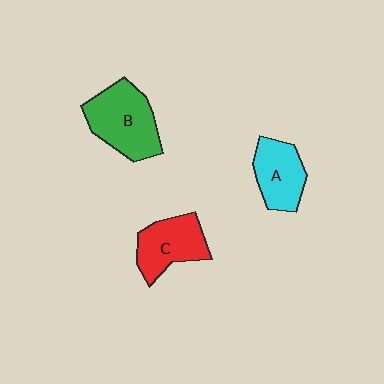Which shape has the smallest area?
Shape A (cyan).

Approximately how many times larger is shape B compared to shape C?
Approximately 1.3 times.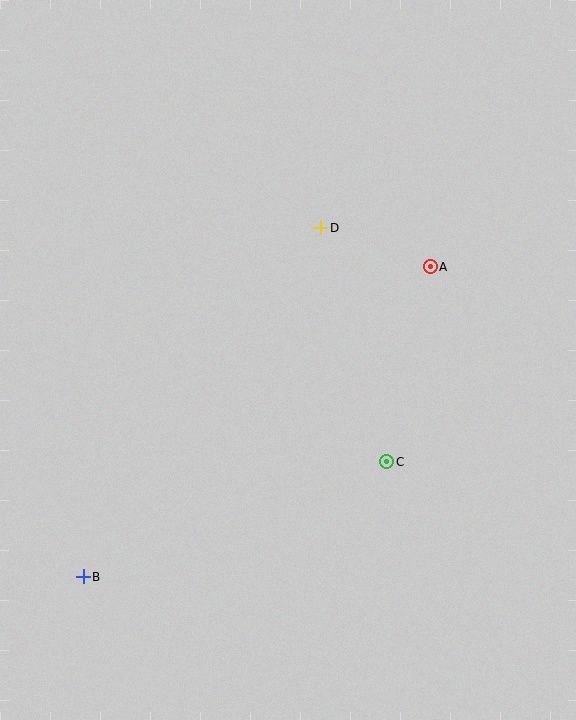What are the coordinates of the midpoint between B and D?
The midpoint between B and D is at (202, 402).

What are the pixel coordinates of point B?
Point B is at (83, 577).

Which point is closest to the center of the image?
Point D at (321, 228) is closest to the center.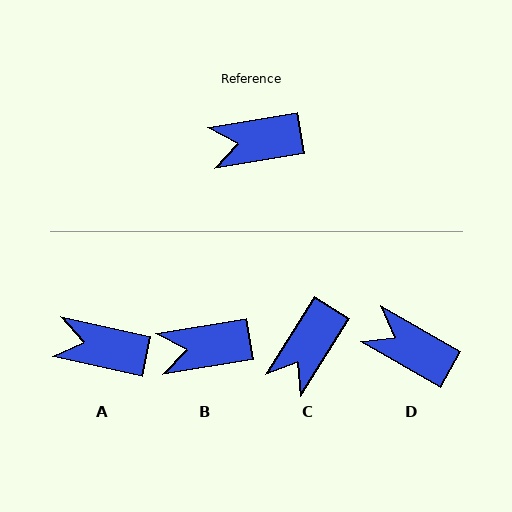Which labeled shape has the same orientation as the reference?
B.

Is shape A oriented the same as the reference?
No, it is off by about 22 degrees.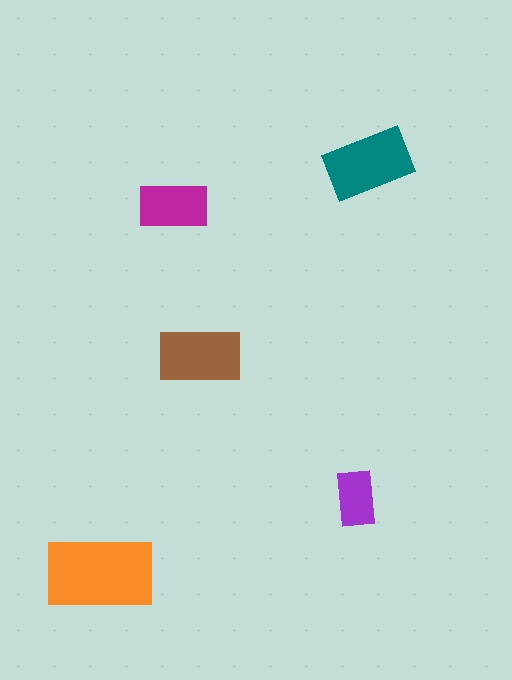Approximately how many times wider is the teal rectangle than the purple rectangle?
About 1.5 times wider.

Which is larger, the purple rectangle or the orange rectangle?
The orange one.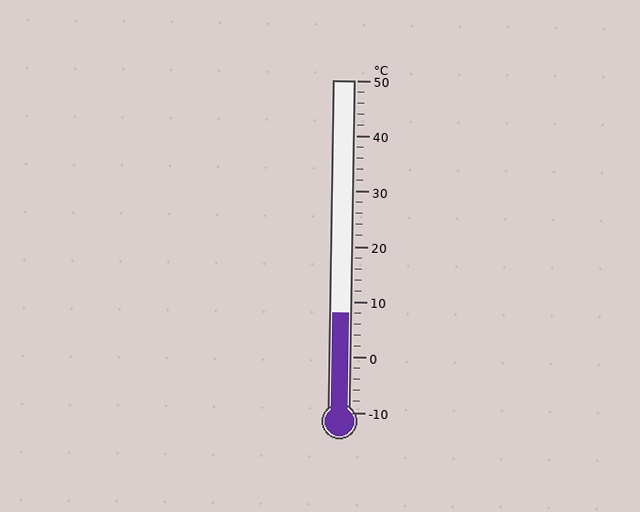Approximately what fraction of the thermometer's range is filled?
The thermometer is filled to approximately 30% of its range.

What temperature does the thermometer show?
The thermometer shows approximately 8°C.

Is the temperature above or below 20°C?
The temperature is below 20°C.